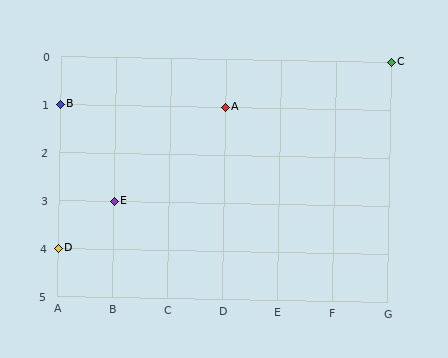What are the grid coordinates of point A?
Point A is at grid coordinates (D, 1).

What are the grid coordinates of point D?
Point D is at grid coordinates (A, 4).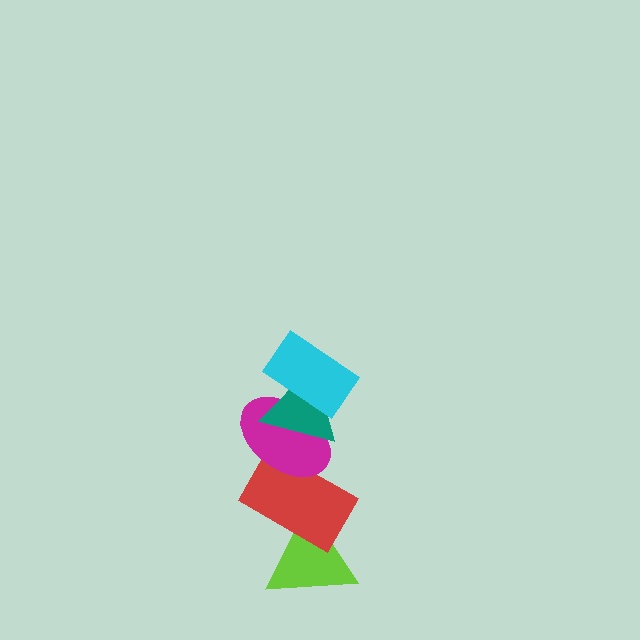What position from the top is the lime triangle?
The lime triangle is 5th from the top.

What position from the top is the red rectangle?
The red rectangle is 4th from the top.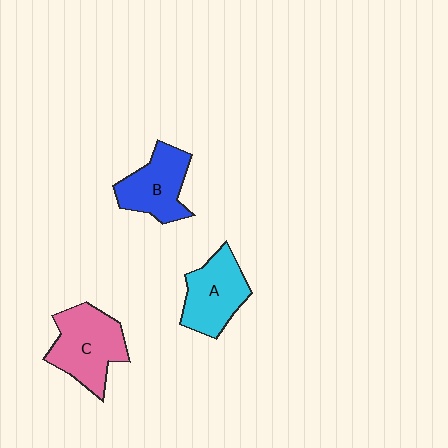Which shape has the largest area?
Shape C (pink).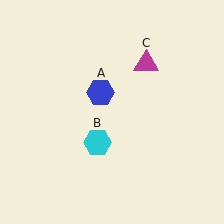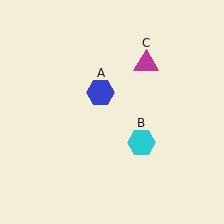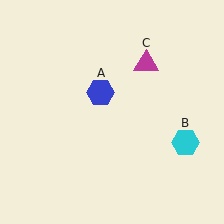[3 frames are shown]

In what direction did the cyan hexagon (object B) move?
The cyan hexagon (object B) moved right.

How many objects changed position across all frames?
1 object changed position: cyan hexagon (object B).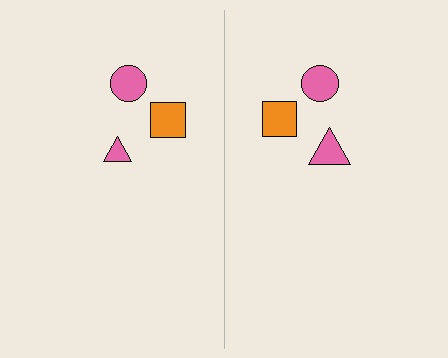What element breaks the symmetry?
The pink triangle on the right side has a different size than its mirror counterpart.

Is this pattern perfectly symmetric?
No, the pattern is not perfectly symmetric. The pink triangle on the right side has a different size than its mirror counterpart.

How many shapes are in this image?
There are 6 shapes in this image.